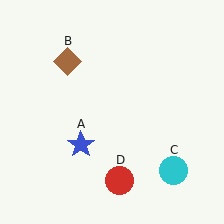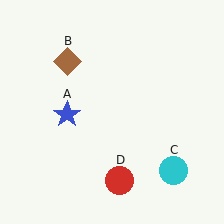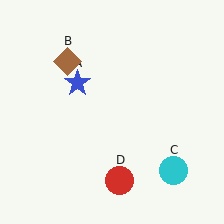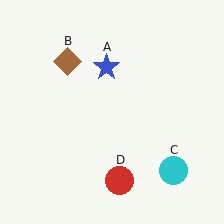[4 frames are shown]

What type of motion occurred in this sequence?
The blue star (object A) rotated clockwise around the center of the scene.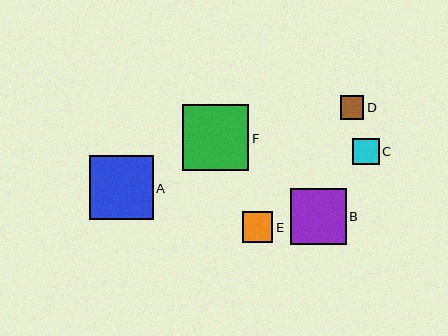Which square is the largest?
Square F is the largest with a size of approximately 66 pixels.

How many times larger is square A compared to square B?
Square A is approximately 1.1 times the size of square B.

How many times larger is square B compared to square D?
Square B is approximately 2.4 times the size of square D.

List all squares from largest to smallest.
From largest to smallest: F, A, B, E, C, D.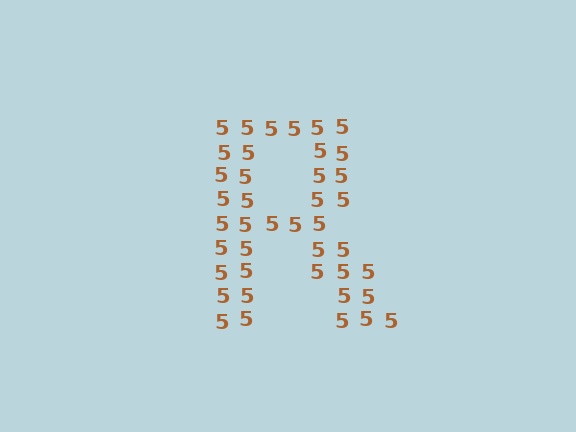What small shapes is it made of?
It is made of small digit 5's.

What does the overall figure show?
The overall figure shows the letter R.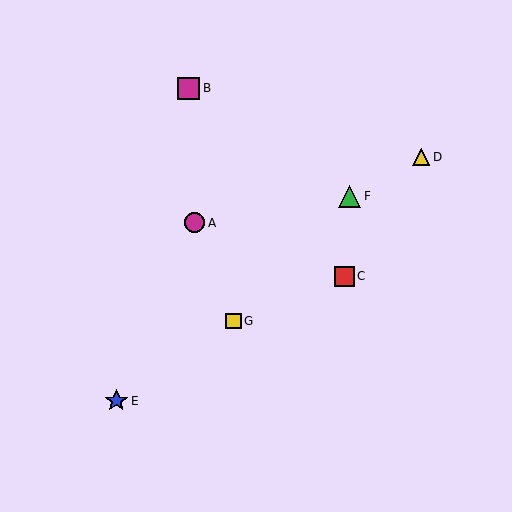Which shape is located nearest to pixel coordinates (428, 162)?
The yellow triangle (labeled D) at (421, 157) is nearest to that location.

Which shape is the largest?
The blue star (labeled E) is the largest.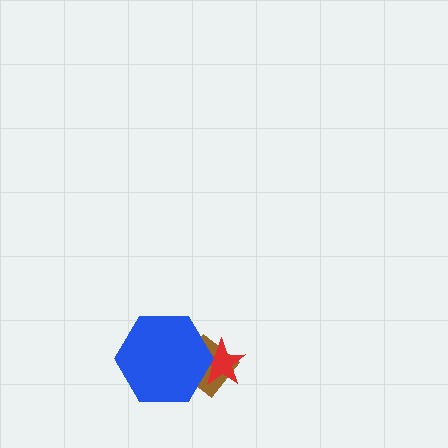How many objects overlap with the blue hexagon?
2 objects overlap with the blue hexagon.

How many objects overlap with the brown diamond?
2 objects overlap with the brown diamond.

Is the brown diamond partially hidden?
Yes, it is partially covered by another shape.